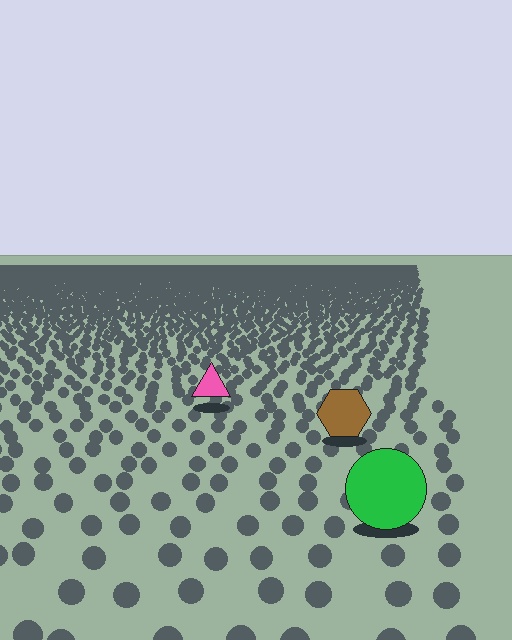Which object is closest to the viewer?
The green circle is closest. The texture marks near it are larger and more spread out.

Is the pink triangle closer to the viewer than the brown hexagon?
No. The brown hexagon is closer — you can tell from the texture gradient: the ground texture is coarser near it.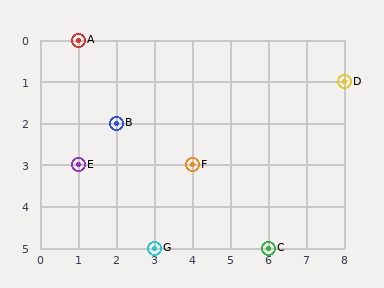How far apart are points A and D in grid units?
Points A and D are 7 columns and 1 row apart (about 7.1 grid units diagonally).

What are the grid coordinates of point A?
Point A is at grid coordinates (1, 0).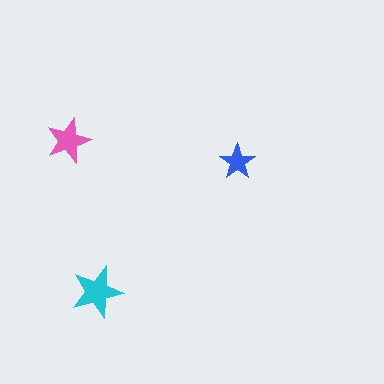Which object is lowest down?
The cyan star is bottommost.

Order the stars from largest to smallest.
the cyan one, the pink one, the blue one.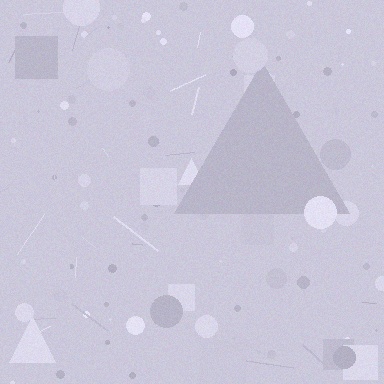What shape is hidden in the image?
A triangle is hidden in the image.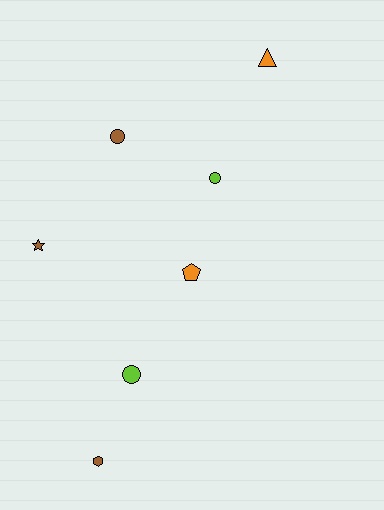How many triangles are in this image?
There is 1 triangle.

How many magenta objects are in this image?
There are no magenta objects.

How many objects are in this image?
There are 7 objects.